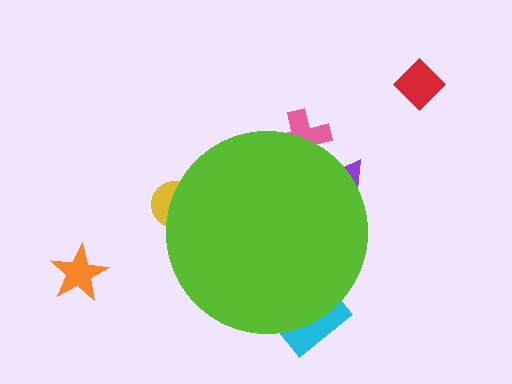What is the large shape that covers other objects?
A lime circle.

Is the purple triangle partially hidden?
Yes, the purple triangle is partially hidden behind the lime circle.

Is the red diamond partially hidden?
No, the red diamond is fully visible.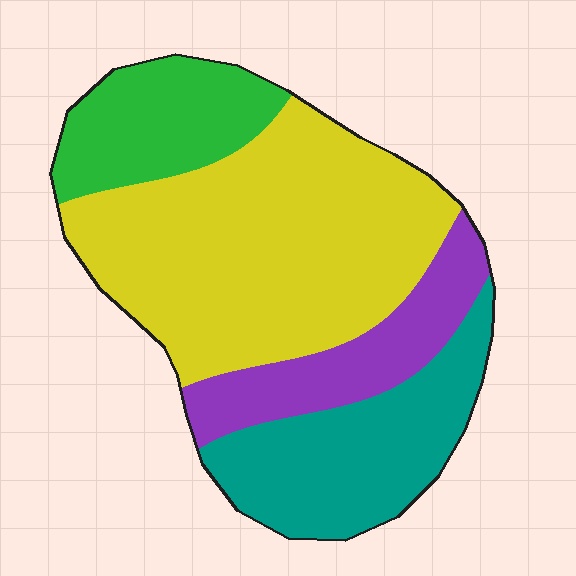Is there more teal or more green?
Teal.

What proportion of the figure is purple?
Purple takes up about one sixth (1/6) of the figure.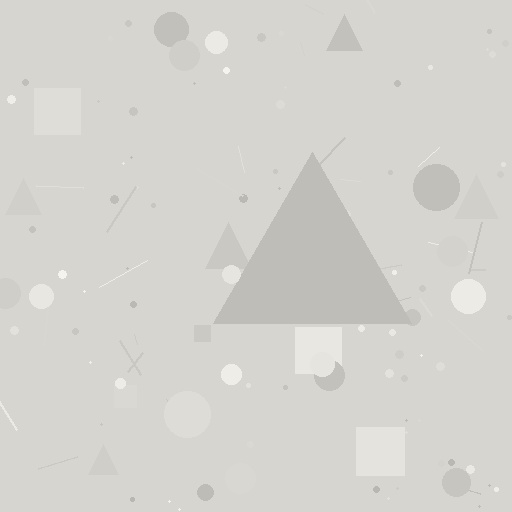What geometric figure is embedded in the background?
A triangle is embedded in the background.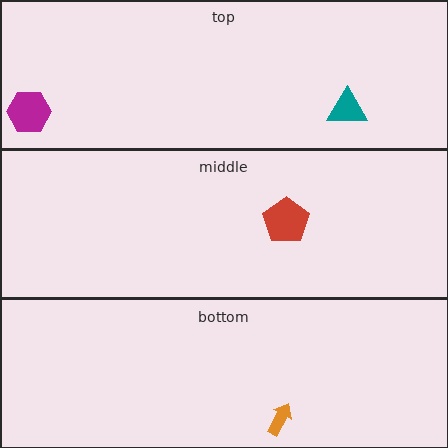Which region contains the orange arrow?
The bottom region.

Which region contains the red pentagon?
The middle region.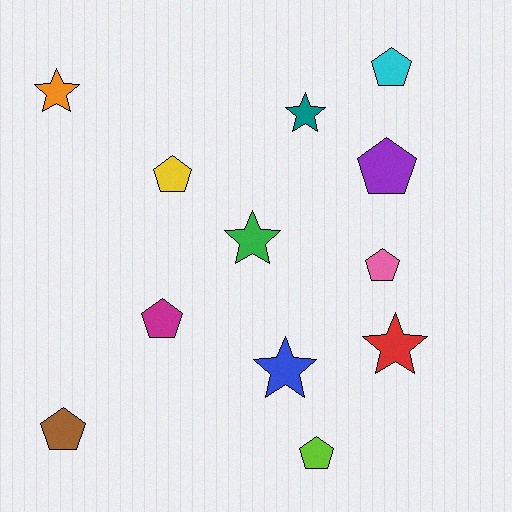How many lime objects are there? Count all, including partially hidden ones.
There is 1 lime object.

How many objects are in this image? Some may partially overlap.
There are 12 objects.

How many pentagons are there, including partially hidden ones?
There are 7 pentagons.